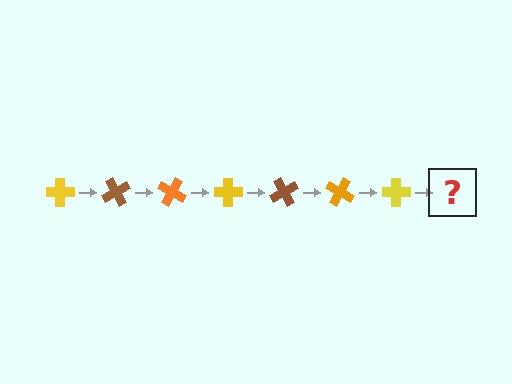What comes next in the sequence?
The next element should be a brown cross, rotated 420 degrees from the start.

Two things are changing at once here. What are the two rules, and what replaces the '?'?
The two rules are that it rotates 60 degrees each step and the color cycles through yellow, brown, and orange. The '?' should be a brown cross, rotated 420 degrees from the start.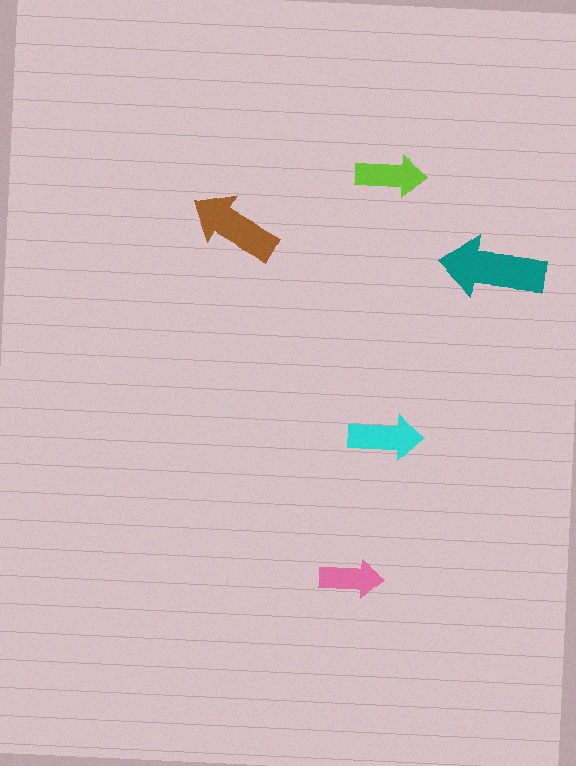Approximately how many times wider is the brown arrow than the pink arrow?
About 1.5 times wider.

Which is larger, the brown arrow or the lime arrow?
The brown one.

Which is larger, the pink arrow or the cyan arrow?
The cyan one.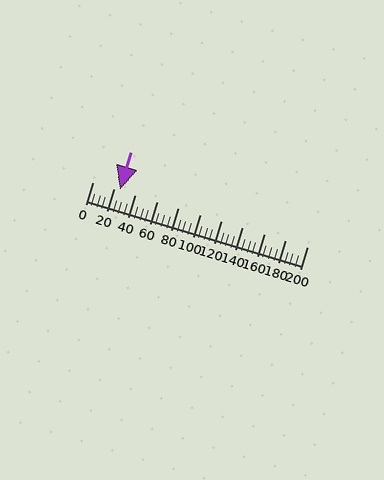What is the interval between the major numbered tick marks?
The major tick marks are spaced 20 units apart.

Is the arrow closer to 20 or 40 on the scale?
The arrow is closer to 20.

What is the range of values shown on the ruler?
The ruler shows values from 0 to 200.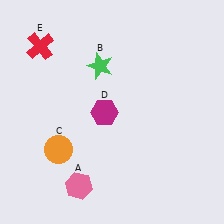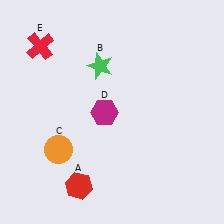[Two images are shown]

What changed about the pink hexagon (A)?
In Image 1, A is pink. In Image 2, it changed to red.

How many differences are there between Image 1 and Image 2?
There is 1 difference between the two images.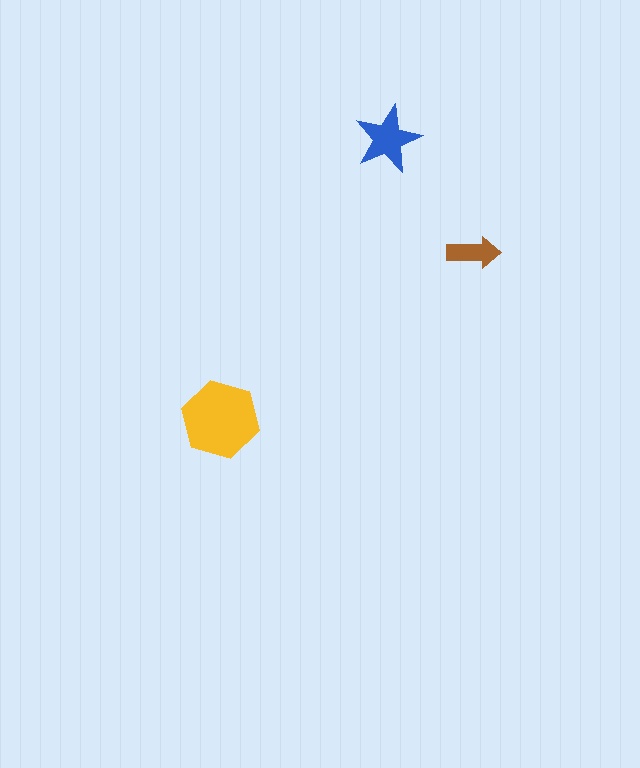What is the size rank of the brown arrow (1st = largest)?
3rd.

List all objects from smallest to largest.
The brown arrow, the blue star, the yellow hexagon.